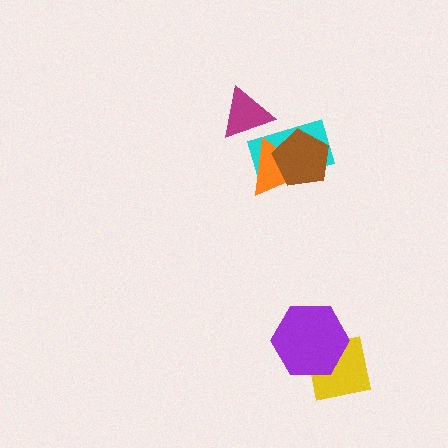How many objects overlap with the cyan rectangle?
3 objects overlap with the cyan rectangle.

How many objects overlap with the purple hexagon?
1 object overlaps with the purple hexagon.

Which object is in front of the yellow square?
The purple hexagon is in front of the yellow square.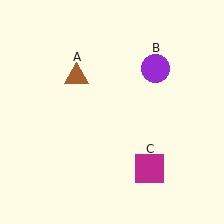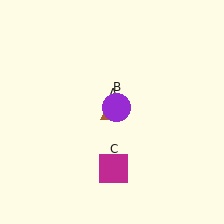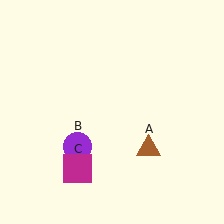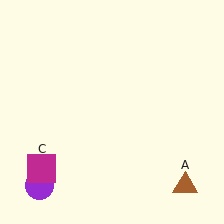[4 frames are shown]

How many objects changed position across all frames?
3 objects changed position: brown triangle (object A), purple circle (object B), magenta square (object C).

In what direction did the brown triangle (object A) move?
The brown triangle (object A) moved down and to the right.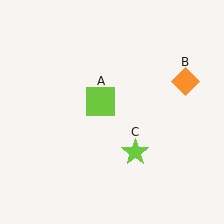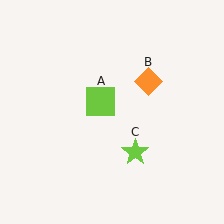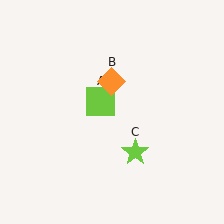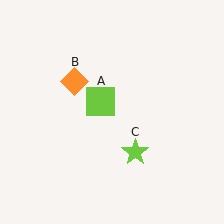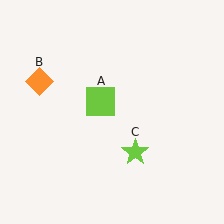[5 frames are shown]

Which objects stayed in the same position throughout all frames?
Lime square (object A) and lime star (object C) remained stationary.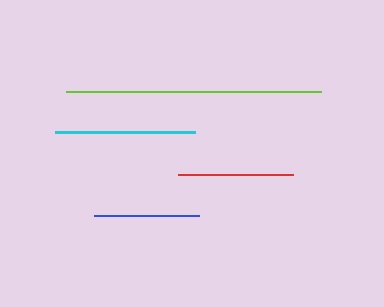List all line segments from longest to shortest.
From longest to shortest: lime, cyan, red, blue.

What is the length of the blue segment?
The blue segment is approximately 106 pixels long.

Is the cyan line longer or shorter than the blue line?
The cyan line is longer than the blue line.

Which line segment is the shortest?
The blue line is the shortest at approximately 106 pixels.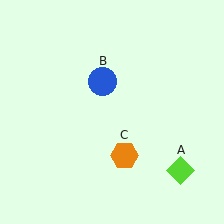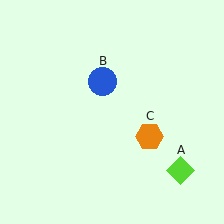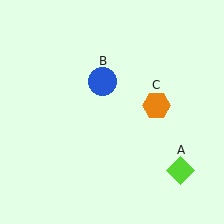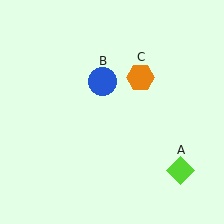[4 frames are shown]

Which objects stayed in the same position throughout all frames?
Lime diamond (object A) and blue circle (object B) remained stationary.